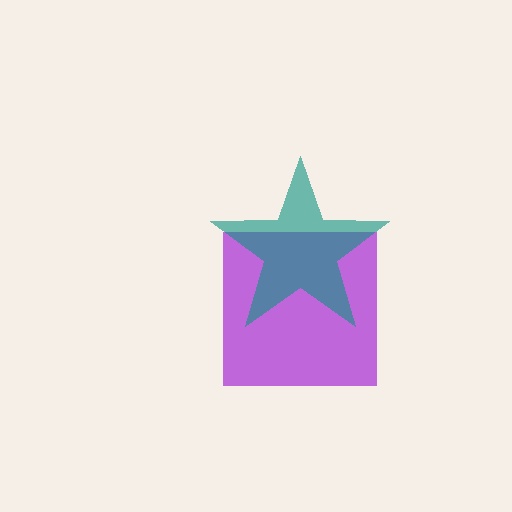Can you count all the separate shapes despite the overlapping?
Yes, there are 2 separate shapes.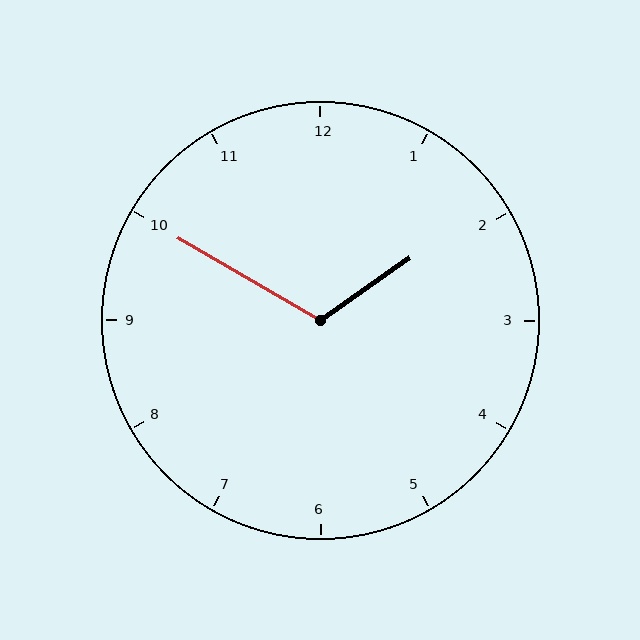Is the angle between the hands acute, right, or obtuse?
It is obtuse.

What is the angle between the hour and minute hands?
Approximately 115 degrees.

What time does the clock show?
1:50.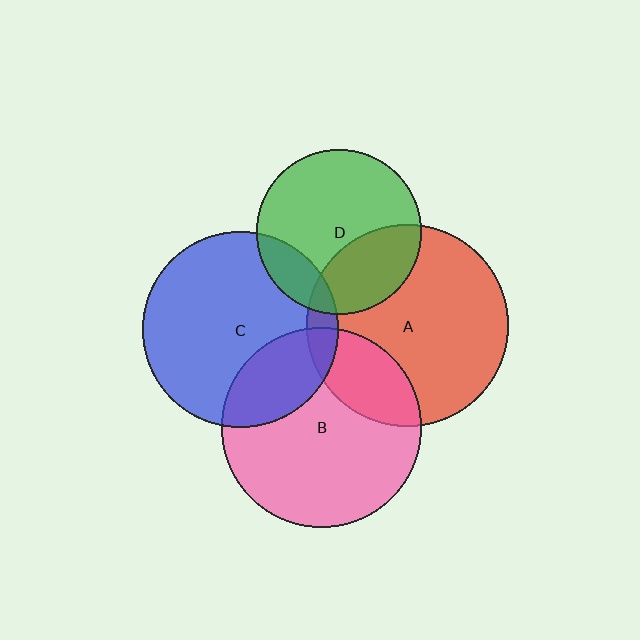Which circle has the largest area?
Circle A (red).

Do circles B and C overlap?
Yes.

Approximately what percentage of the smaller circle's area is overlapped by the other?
Approximately 25%.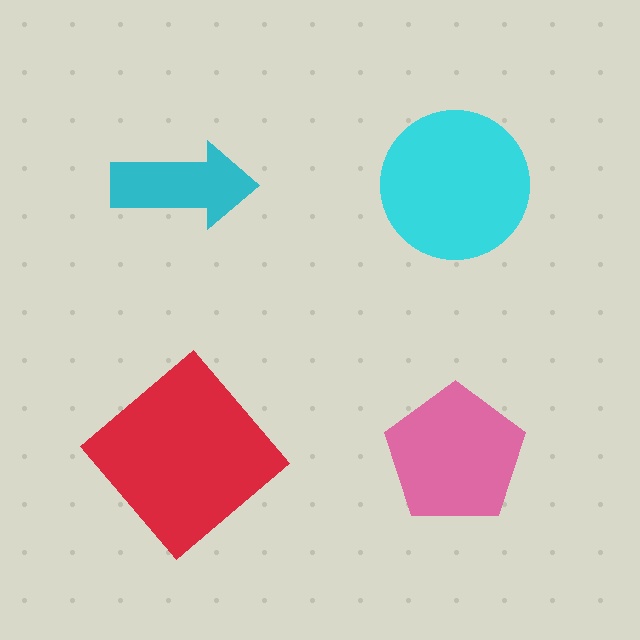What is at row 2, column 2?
A pink pentagon.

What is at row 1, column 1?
A cyan arrow.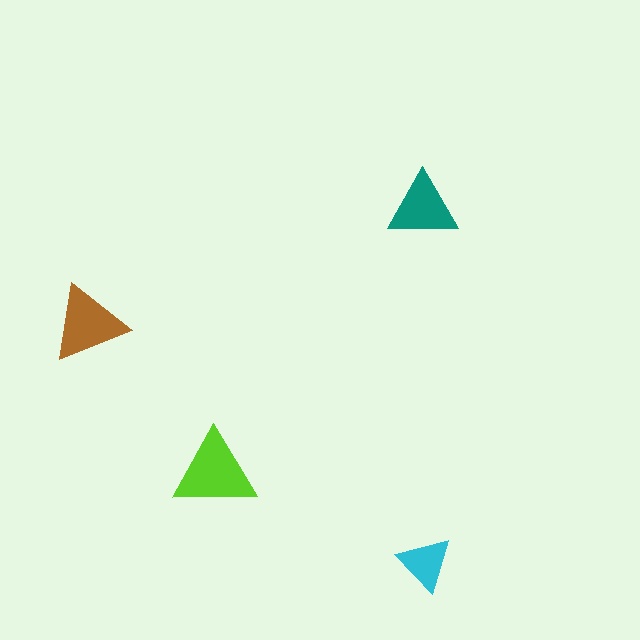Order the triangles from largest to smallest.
the lime one, the brown one, the teal one, the cyan one.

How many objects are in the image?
There are 4 objects in the image.